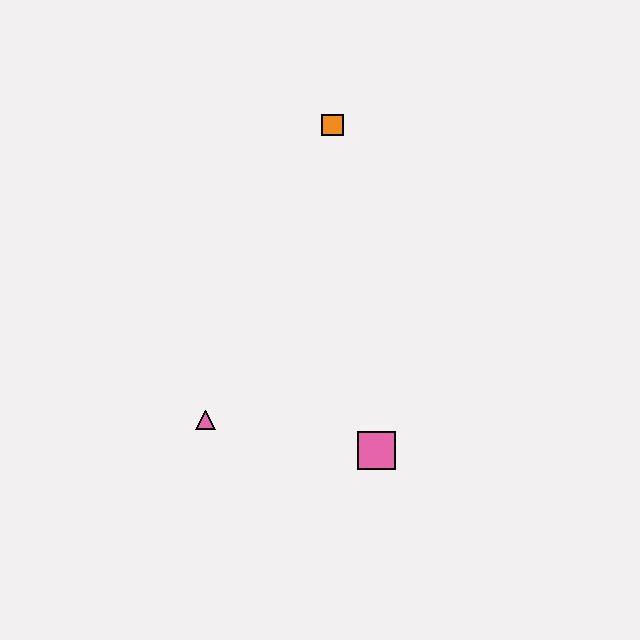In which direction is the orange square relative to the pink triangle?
The orange square is above the pink triangle.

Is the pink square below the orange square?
Yes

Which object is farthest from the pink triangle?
The orange square is farthest from the pink triangle.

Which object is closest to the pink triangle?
The pink square is closest to the pink triangle.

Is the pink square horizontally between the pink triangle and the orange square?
No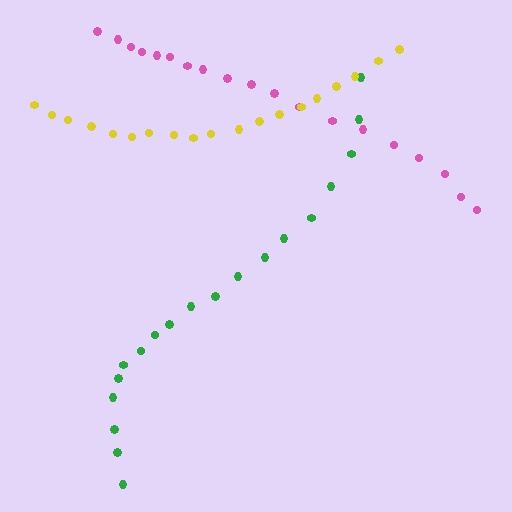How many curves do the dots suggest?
There are 3 distinct paths.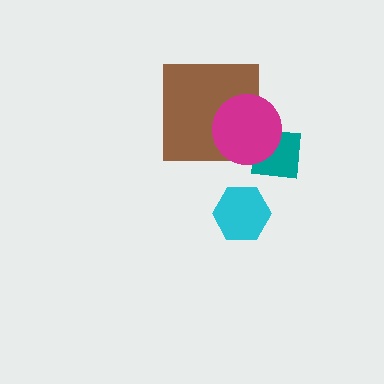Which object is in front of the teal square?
The magenta circle is in front of the teal square.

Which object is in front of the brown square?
The magenta circle is in front of the brown square.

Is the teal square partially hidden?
Yes, it is partially covered by another shape.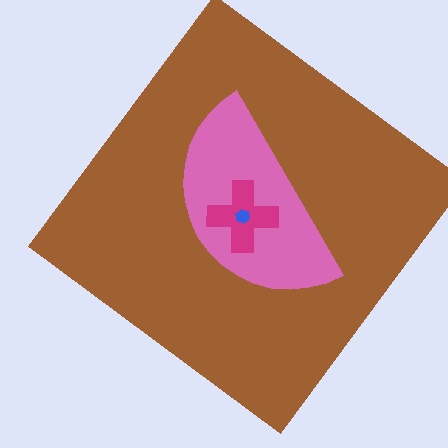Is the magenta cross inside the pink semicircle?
Yes.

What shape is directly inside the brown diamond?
The pink semicircle.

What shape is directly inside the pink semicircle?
The magenta cross.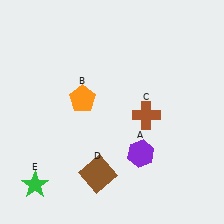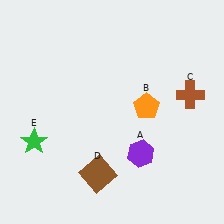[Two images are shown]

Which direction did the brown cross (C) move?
The brown cross (C) moved right.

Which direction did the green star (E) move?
The green star (E) moved up.